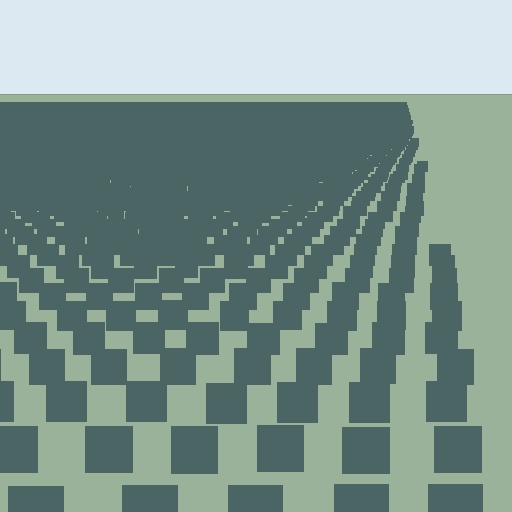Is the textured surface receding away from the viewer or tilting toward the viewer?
The surface is receding away from the viewer. Texture elements get smaller and denser toward the top.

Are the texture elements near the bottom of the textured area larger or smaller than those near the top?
Larger. Near the bottom, elements are closer to the viewer and appear at a bigger on-screen size.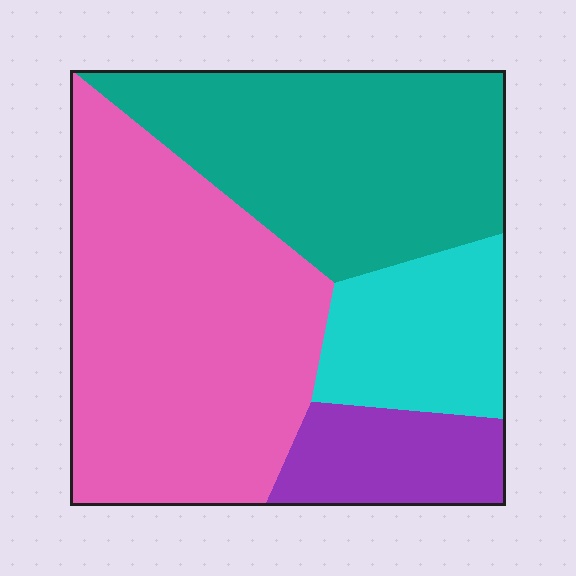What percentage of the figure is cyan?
Cyan takes up less than a sixth of the figure.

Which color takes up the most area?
Pink, at roughly 45%.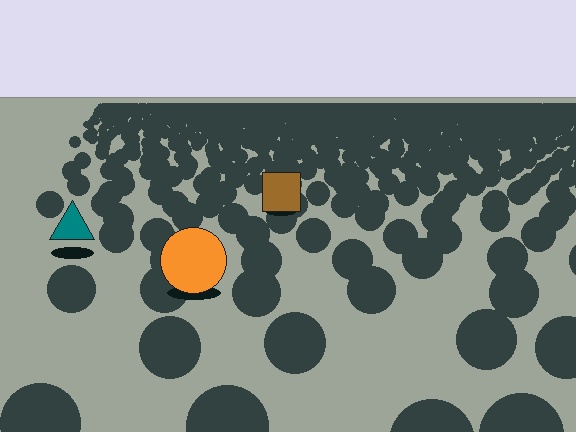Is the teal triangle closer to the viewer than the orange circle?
No. The orange circle is closer — you can tell from the texture gradient: the ground texture is coarser near it.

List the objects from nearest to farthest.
From nearest to farthest: the orange circle, the teal triangle, the brown square.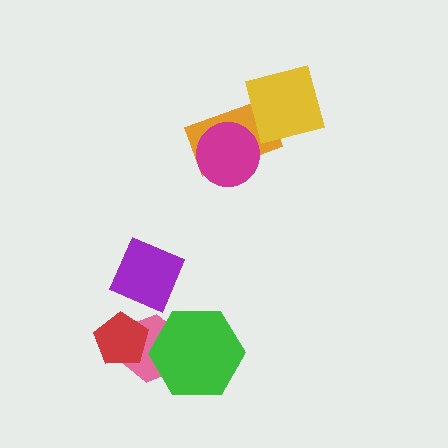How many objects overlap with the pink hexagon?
2 objects overlap with the pink hexagon.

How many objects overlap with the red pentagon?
1 object overlaps with the red pentagon.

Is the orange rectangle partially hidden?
Yes, it is partially covered by another shape.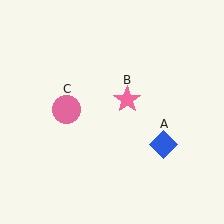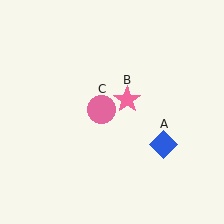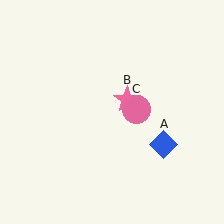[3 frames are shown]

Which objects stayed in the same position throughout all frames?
Blue diamond (object A) and pink star (object B) remained stationary.